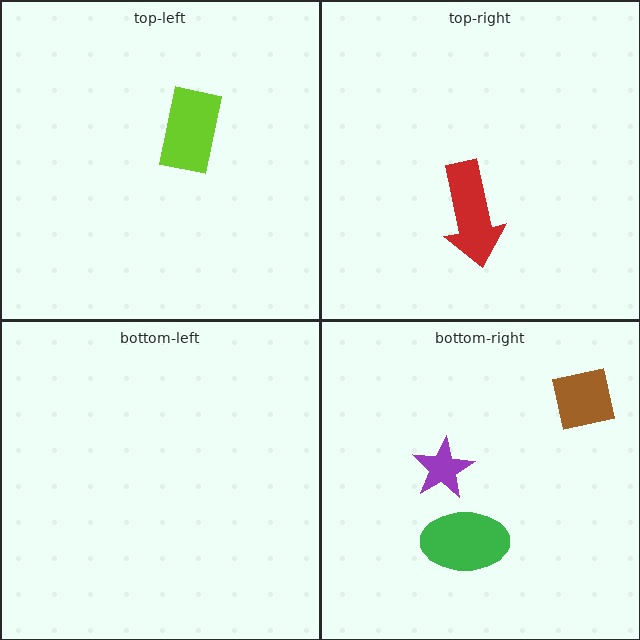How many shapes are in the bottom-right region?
3.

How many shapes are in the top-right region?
1.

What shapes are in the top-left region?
The lime rectangle.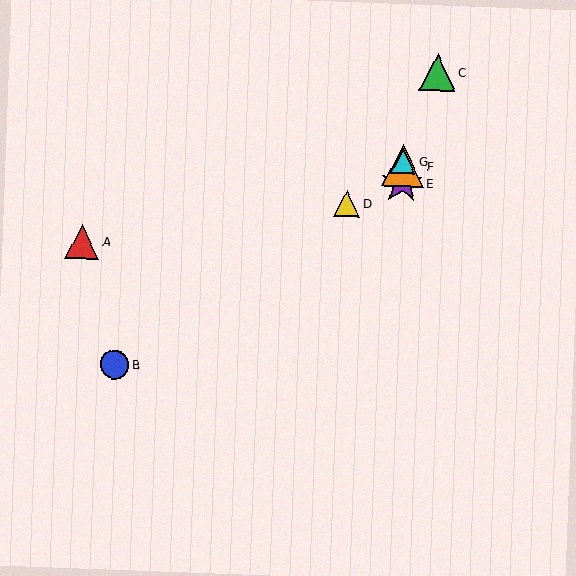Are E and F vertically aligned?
Yes, both are at x≈402.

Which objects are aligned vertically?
Objects E, F, G are aligned vertically.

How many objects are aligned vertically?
3 objects (E, F, G) are aligned vertically.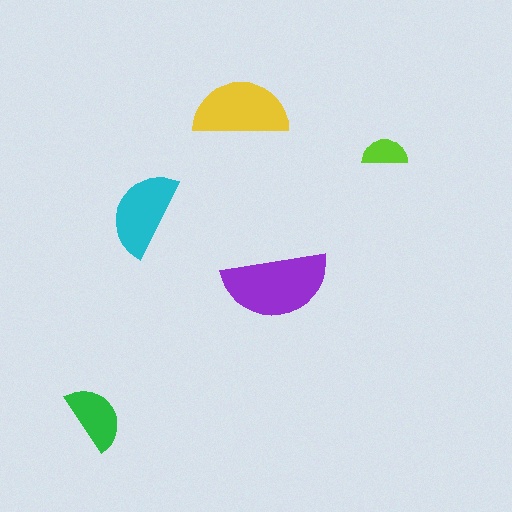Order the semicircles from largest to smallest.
the purple one, the yellow one, the cyan one, the green one, the lime one.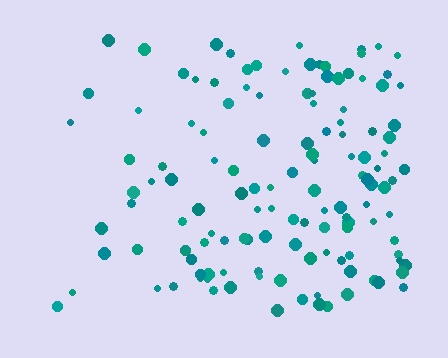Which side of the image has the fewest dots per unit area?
The left.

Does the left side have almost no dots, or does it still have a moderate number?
Still a moderate number, just noticeably fewer than the right.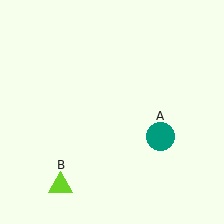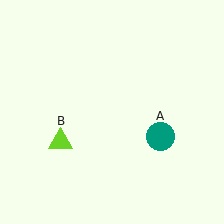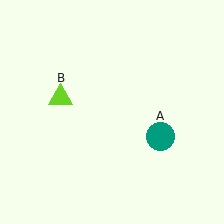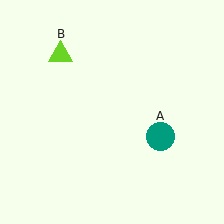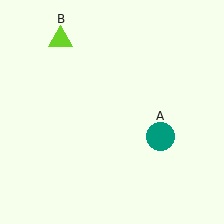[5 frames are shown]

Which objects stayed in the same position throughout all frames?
Teal circle (object A) remained stationary.